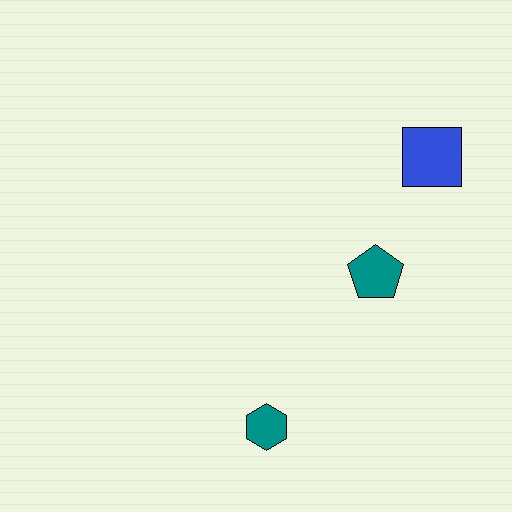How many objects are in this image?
There are 3 objects.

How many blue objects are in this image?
There is 1 blue object.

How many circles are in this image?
There are no circles.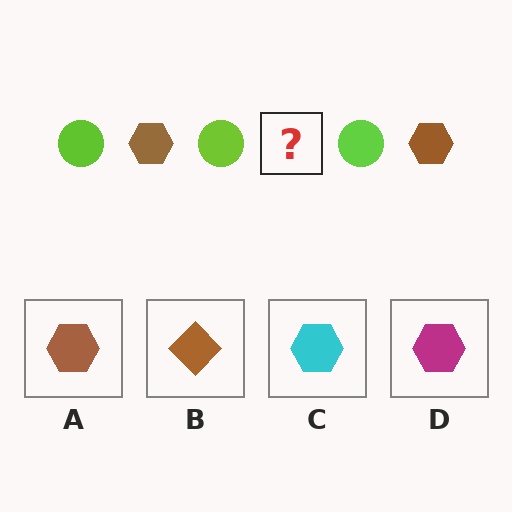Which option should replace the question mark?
Option A.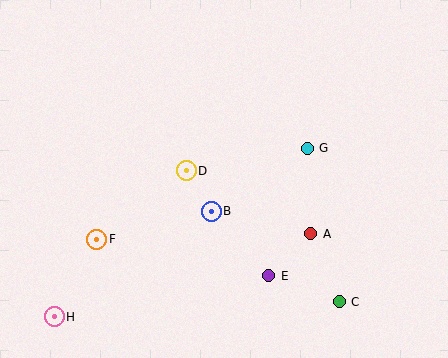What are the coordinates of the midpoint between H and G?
The midpoint between H and G is at (181, 232).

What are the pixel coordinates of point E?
Point E is at (269, 276).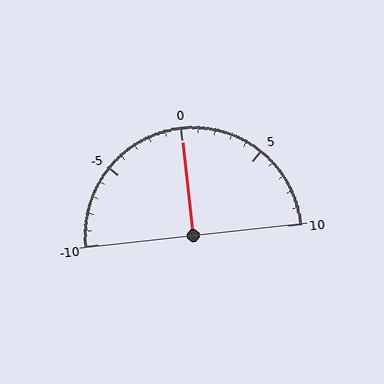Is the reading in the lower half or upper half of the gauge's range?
The reading is in the upper half of the range (-10 to 10).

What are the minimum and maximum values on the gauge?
The gauge ranges from -10 to 10.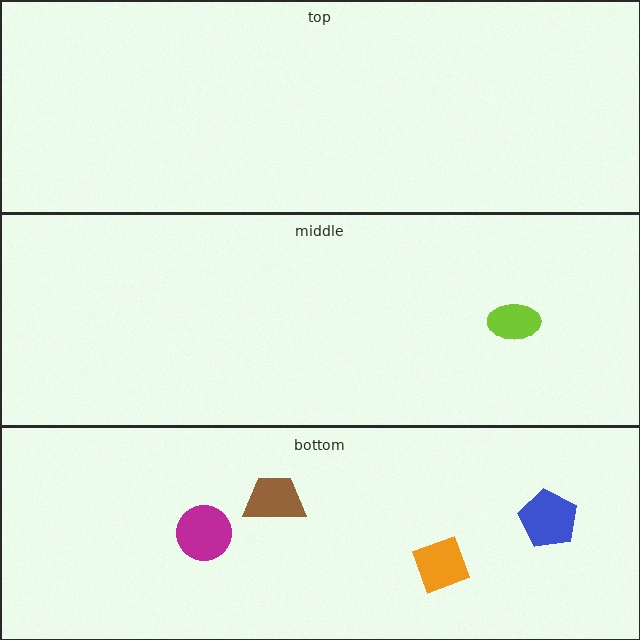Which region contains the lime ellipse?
The middle region.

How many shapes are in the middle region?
1.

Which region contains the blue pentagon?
The bottom region.